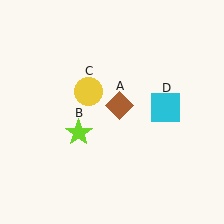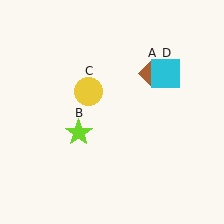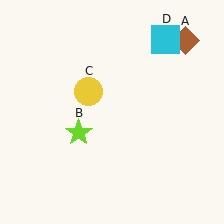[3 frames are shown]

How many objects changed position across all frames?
2 objects changed position: brown diamond (object A), cyan square (object D).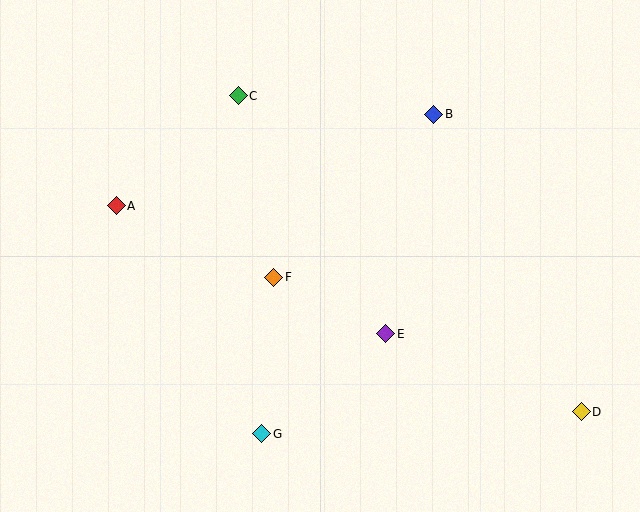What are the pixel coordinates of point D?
Point D is at (581, 412).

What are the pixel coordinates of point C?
Point C is at (238, 96).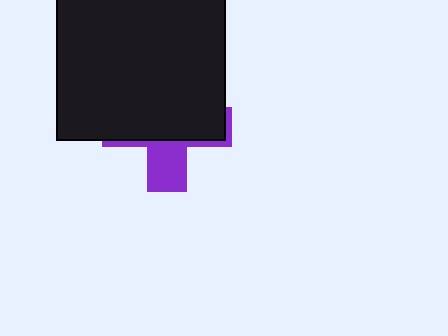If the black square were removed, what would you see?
You would see the complete purple cross.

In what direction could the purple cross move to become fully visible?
The purple cross could move down. That would shift it out from behind the black square entirely.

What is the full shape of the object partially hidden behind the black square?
The partially hidden object is a purple cross.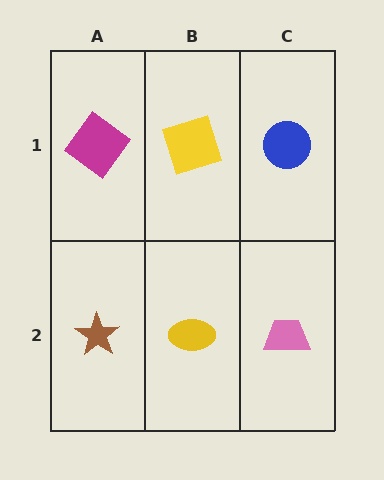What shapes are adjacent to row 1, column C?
A pink trapezoid (row 2, column C), a yellow square (row 1, column B).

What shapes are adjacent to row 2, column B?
A yellow square (row 1, column B), a brown star (row 2, column A), a pink trapezoid (row 2, column C).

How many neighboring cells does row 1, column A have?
2.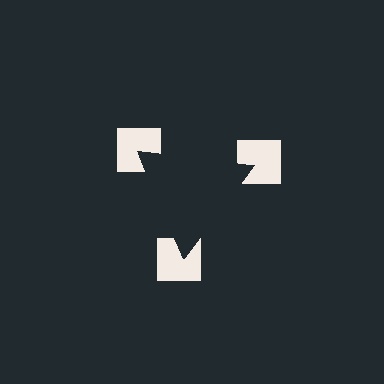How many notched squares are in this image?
There are 3 — one at each vertex of the illusory triangle.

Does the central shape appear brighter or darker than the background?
It typically appears slightly darker than the background, even though no actual brightness change is drawn.